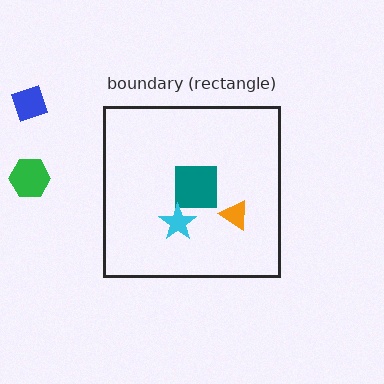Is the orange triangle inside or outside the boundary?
Inside.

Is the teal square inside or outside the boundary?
Inside.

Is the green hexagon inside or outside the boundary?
Outside.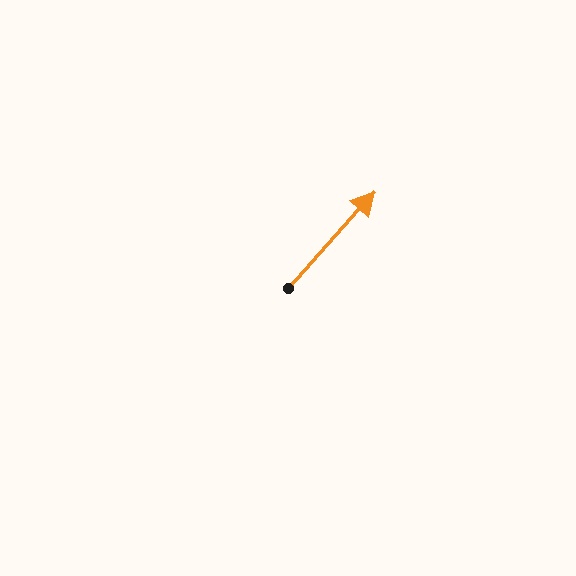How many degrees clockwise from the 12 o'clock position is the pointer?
Approximately 42 degrees.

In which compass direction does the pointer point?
Northeast.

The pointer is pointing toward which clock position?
Roughly 1 o'clock.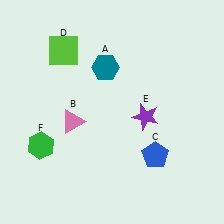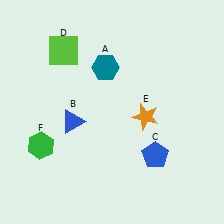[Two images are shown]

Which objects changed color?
B changed from pink to blue. E changed from purple to orange.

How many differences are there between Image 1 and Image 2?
There are 2 differences between the two images.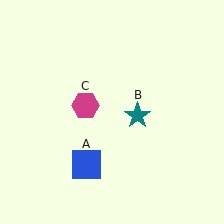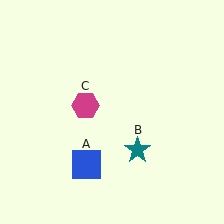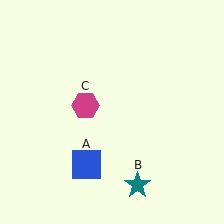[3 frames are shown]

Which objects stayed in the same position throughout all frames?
Blue square (object A) and magenta hexagon (object C) remained stationary.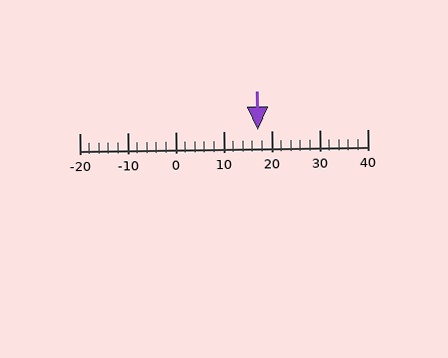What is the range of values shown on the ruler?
The ruler shows values from -20 to 40.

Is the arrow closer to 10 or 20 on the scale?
The arrow is closer to 20.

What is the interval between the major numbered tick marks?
The major tick marks are spaced 10 units apart.